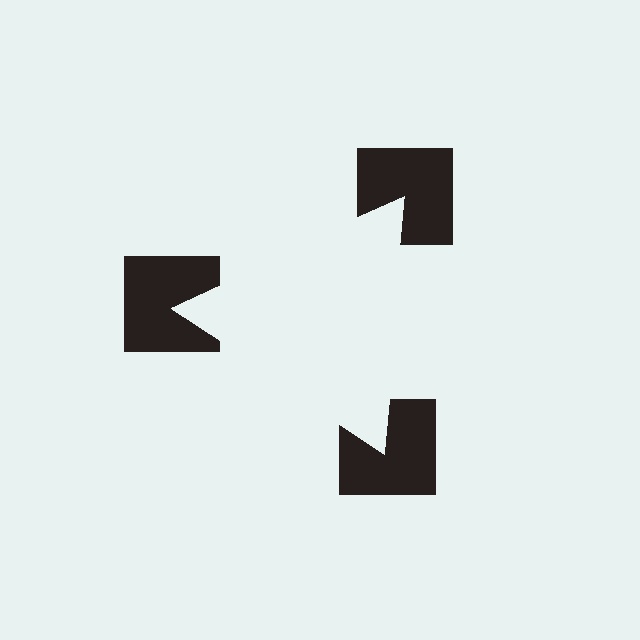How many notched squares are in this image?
There are 3 — one at each vertex of the illusory triangle.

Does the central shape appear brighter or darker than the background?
It typically appears slightly brighter than the background, even though no actual brightness change is drawn.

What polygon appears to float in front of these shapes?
An illusory triangle — its edges are inferred from the aligned wedge cuts in the notched squares, not physically drawn.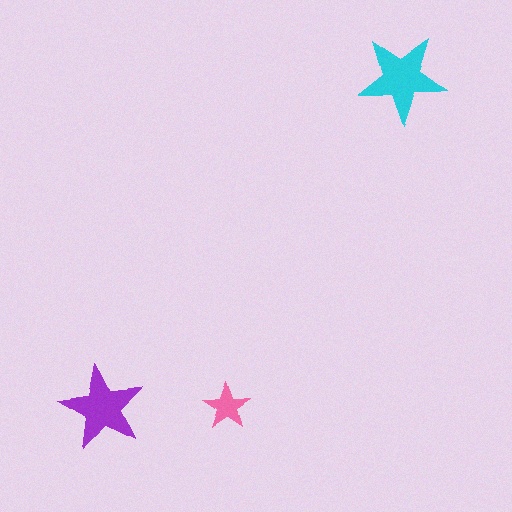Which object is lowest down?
The pink star is bottommost.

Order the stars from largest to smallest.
the cyan one, the purple one, the pink one.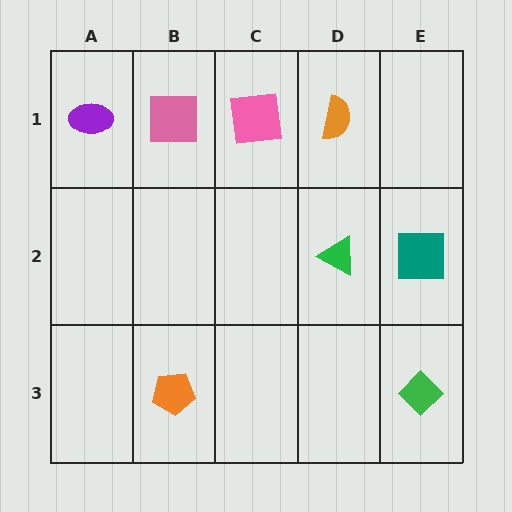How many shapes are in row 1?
4 shapes.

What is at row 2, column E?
A teal square.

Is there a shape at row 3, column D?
No, that cell is empty.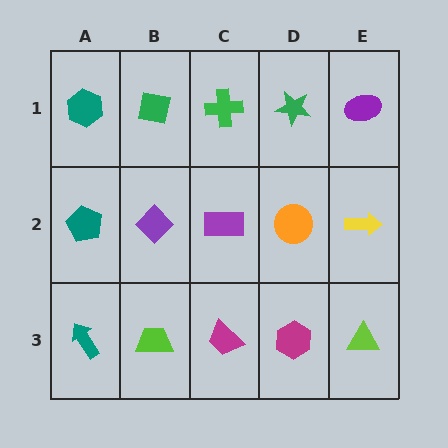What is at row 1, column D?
A green star.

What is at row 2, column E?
A yellow arrow.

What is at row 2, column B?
A purple diamond.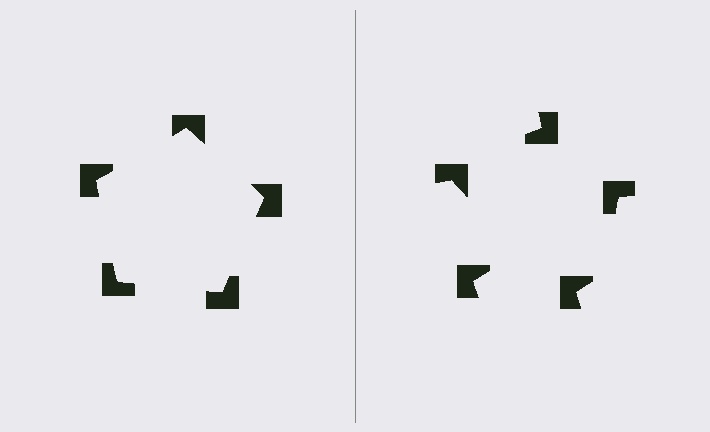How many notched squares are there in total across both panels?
10 — 5 on each side.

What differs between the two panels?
The notched squares are positioned identically on both sides; only the wedge orientations differ. On the left they align to a pentagon; on the right they are misaligned.